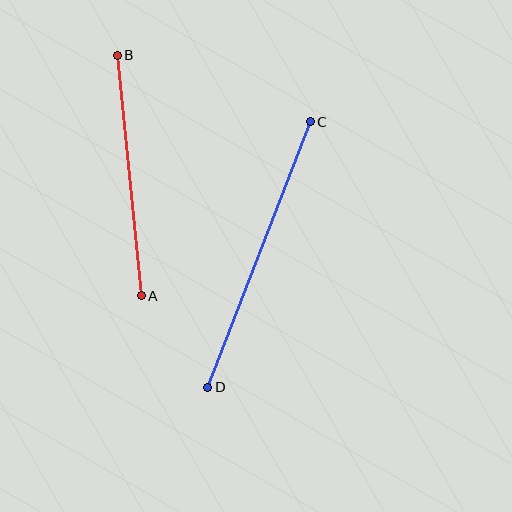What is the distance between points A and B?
The distance is approximately 242 pixels.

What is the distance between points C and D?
The distance is approximately 285 pixels.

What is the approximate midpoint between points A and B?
The midpoint is at approximately (129, 176) pixels.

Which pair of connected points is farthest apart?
Points C and D are farthest apart.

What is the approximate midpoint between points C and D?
The midpoint is at approximately (259, 255) pixels.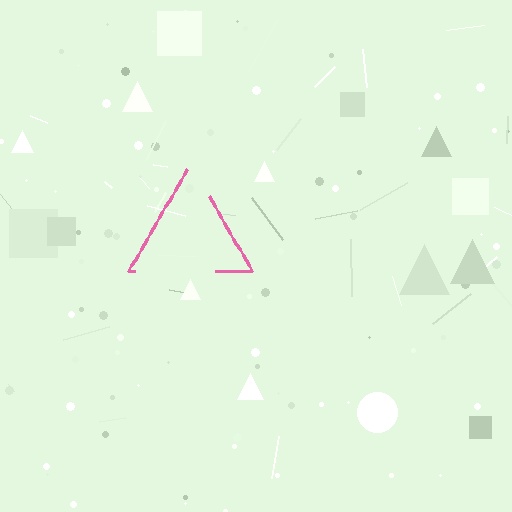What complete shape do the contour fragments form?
The contour fragments form a triangle.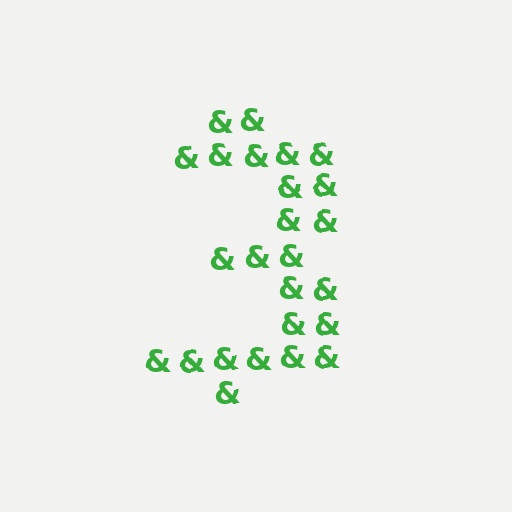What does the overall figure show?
The overall figure shows the digit 3.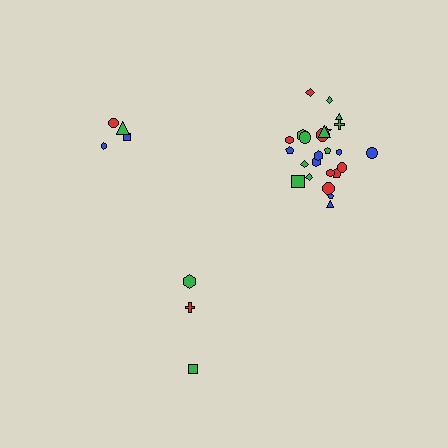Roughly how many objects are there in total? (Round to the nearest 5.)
Roughly 30 objects in total.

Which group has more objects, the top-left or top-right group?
The top-right group.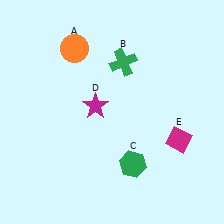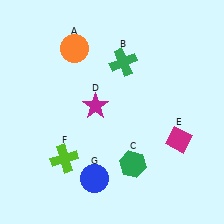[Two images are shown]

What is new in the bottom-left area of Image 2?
A lime cross (F) was added in the bottom-left area of Image 2.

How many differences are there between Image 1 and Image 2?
There are 2 differences between the two images.